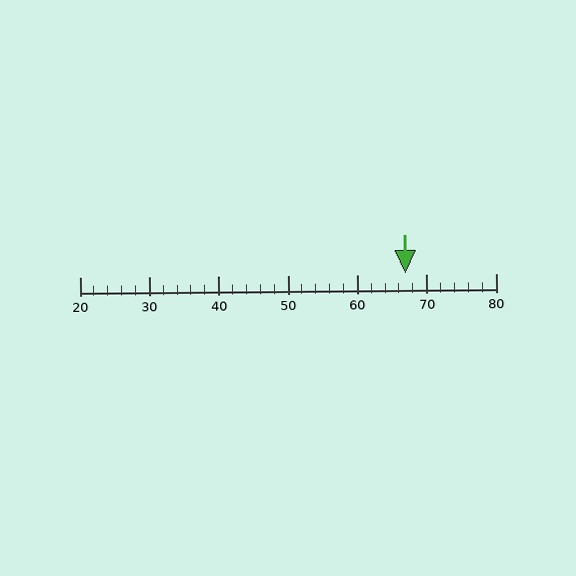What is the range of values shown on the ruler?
The ruler shows values from 20 to 80.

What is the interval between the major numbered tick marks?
The major tick marks are spaced 10 units apart.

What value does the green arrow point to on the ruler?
The green arrow points to approximately 67.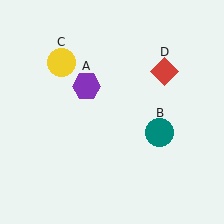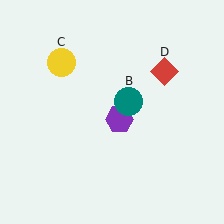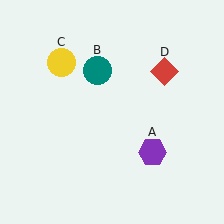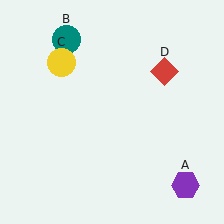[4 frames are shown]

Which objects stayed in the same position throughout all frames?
Yellow circle (object C) and red diamond (object D) remained stationary.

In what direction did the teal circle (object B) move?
The teal circle (object B) moved up and to the left.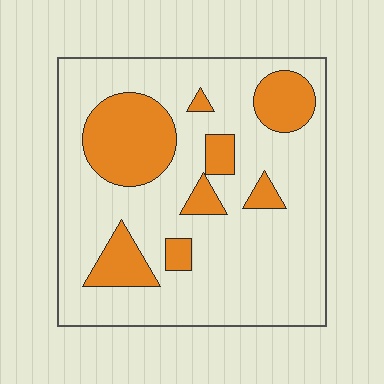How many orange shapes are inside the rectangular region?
8.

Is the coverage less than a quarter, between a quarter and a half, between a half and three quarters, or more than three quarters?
Less than a quarter.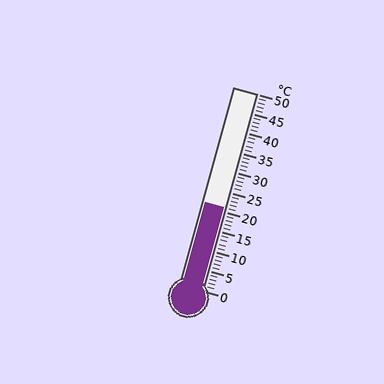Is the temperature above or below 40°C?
The temperature is below 40°C.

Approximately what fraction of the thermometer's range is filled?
The thermometer is filled to approximately 40% of its range.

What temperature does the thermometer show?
The thermometer shows approximately 21°C.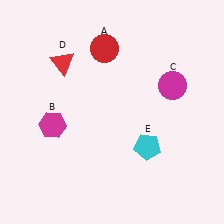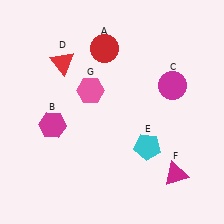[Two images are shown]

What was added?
A magenta triangle (F), a pink hexagon (G) were added in Image 2.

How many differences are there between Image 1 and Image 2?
There are 2 differences between the two images.